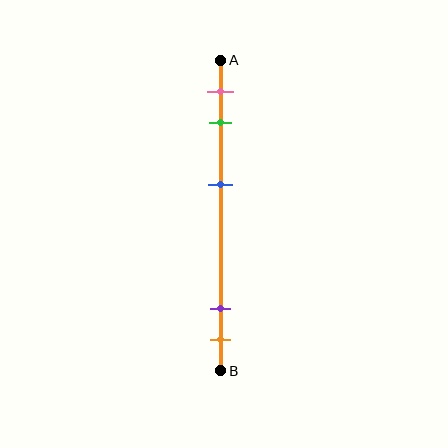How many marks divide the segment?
There are 5 marks dividing the segment.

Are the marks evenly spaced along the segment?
No, the marks are not evenly spaced.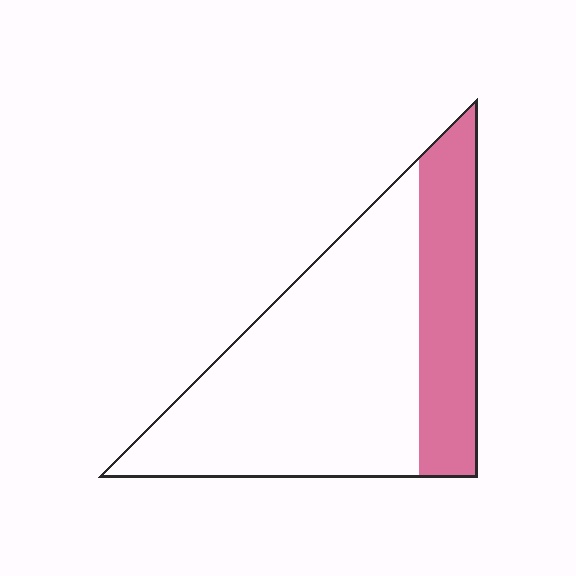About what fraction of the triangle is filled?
About one quarter (1/4).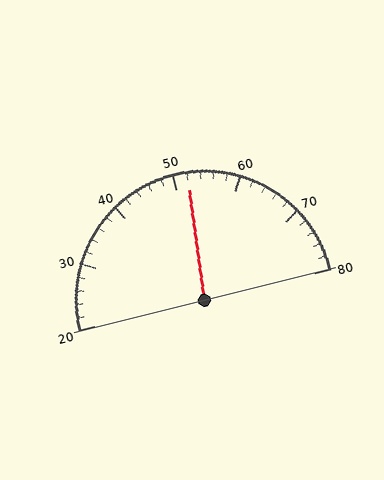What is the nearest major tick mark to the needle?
The nearest major tick mark is 50.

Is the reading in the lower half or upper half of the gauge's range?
The reading is in the upper half of the range (20 to 80).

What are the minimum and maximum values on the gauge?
The gauge ranges from 20 to 80.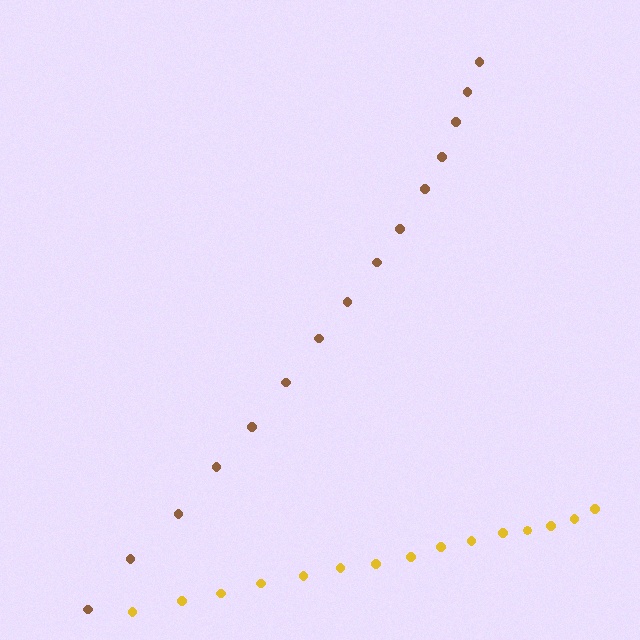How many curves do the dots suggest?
There are 2 distinct paths.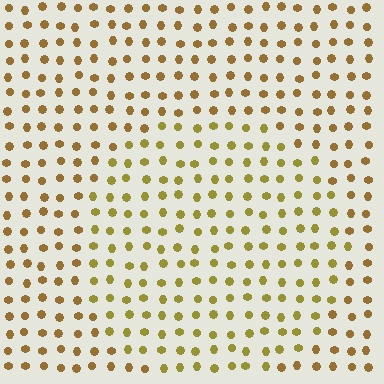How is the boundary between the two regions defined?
The boundary is defined purely by a slight shift in hue (about 21 degrees). Spacing, size, and orientation are identical on both sides.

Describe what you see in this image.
The image is filled with small brown elements in a uniform arrangement. A circle-shaped region is visible where the elements are tinted to a slightly different hue, forming a subtle color boundary.